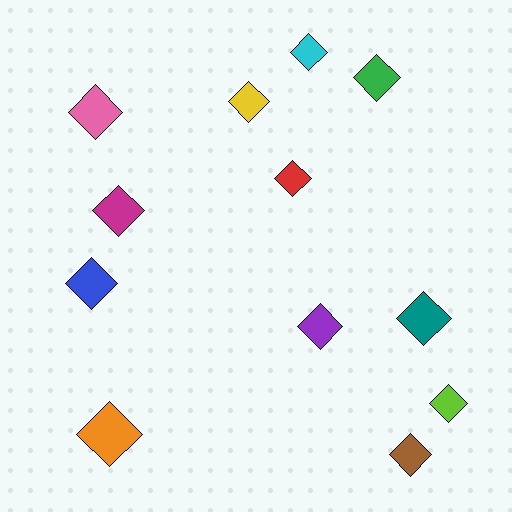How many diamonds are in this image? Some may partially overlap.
There are 12 diamonds.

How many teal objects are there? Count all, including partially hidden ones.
There is 1 teal object.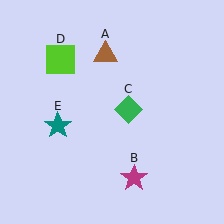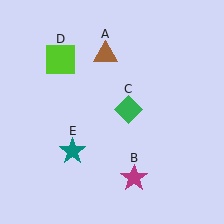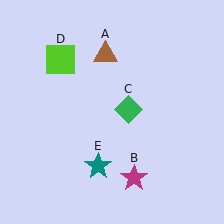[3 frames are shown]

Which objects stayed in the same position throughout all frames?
Brown triangle (object A) and magenta star (object B) and green diamond (object C) and lime square (object D) remained stationary.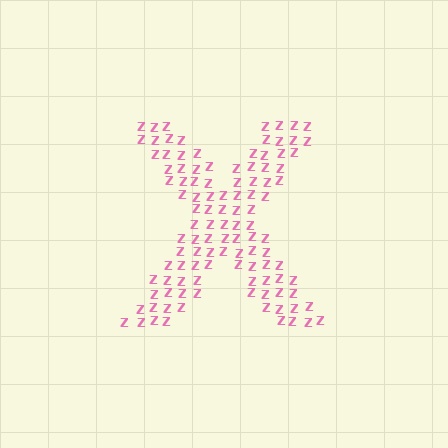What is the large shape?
The large shape is the letter X.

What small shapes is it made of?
It is made of small letter Z's.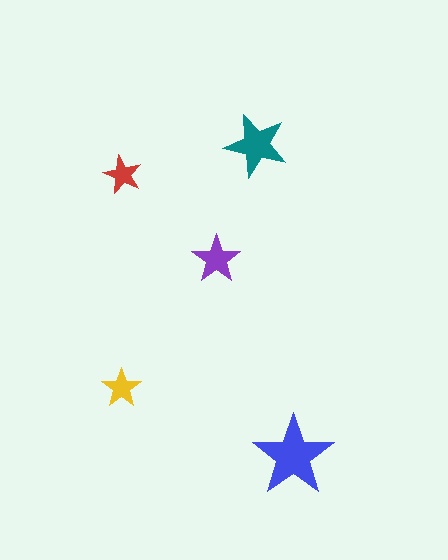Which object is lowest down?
The blue star is bottommost.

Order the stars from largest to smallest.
the blue one, the teal one, the purple one, the yellow one, the red one.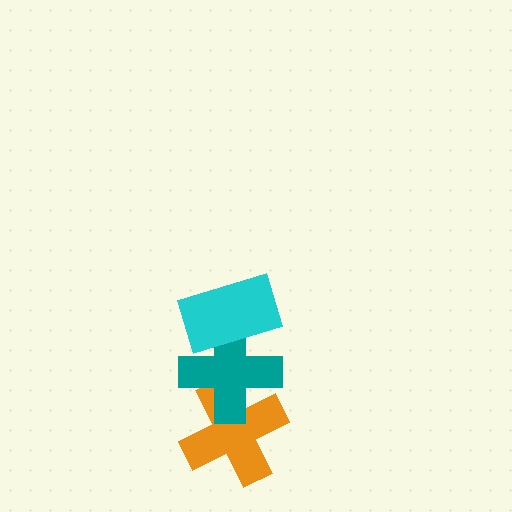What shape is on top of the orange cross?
The teal cross is on top of the orange cross.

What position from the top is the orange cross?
The orange cross is 3rd from the top.